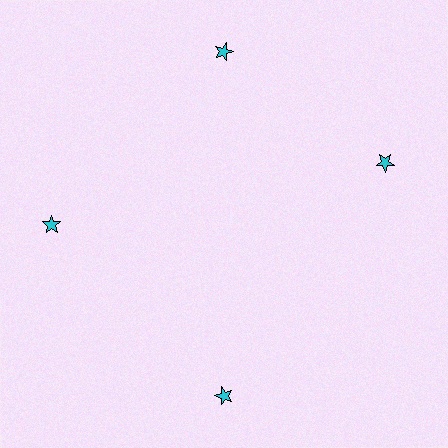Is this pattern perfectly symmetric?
No. The 4 cyan stars are arranged in a ring, but one element near the 3 o'clock position is rotated out of alignment along the ring, breaking the 4-fold rotational symmetry.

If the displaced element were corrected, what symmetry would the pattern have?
It would have 4-fold rotational symmetry — the pattern would map onto itself every 90 degrees.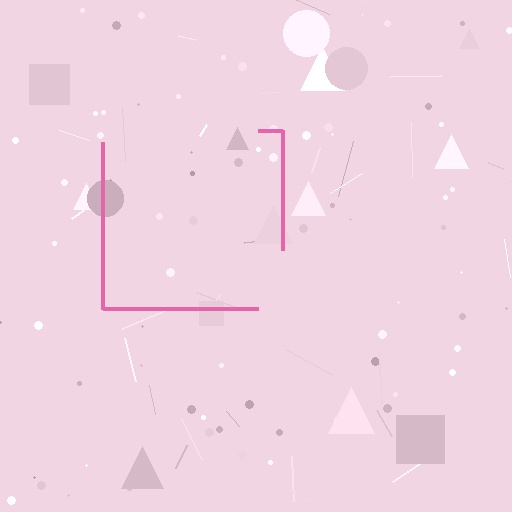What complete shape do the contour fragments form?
The contour fragments form a square.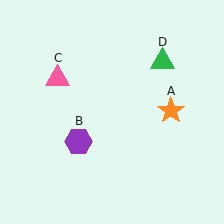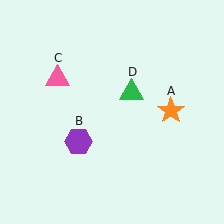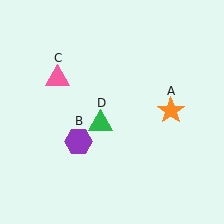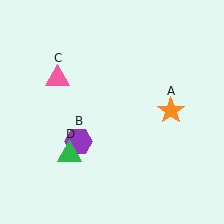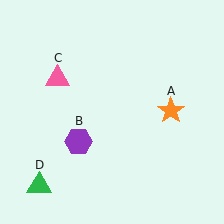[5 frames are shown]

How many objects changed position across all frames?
1 object changed position: green triangle (object D).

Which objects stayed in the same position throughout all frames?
Orange star (object A) and purple hexagon (object B) and pink triangle (object C) remained stationary.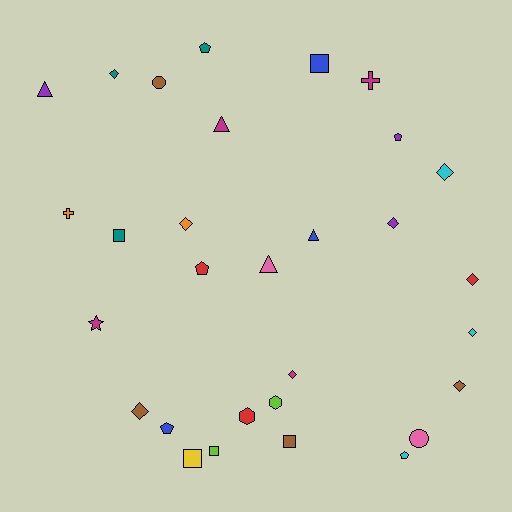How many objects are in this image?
There are 30 objects.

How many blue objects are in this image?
There are 3 blue objects.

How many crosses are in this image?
There are 2 crosses.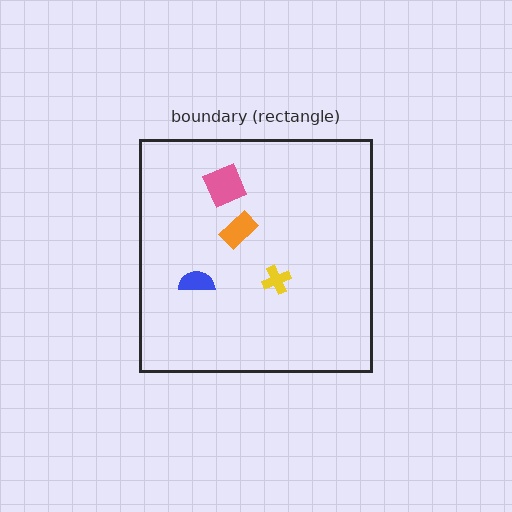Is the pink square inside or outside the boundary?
Inside.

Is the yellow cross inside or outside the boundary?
Inside.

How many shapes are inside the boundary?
4 inside, 0 outside.